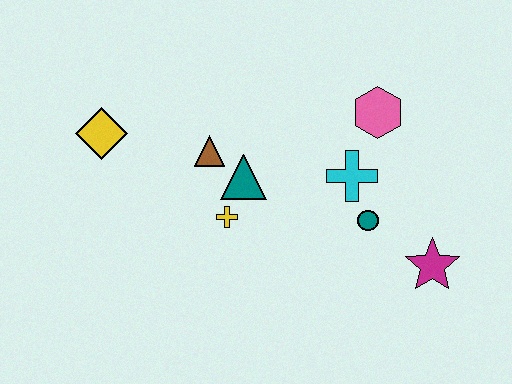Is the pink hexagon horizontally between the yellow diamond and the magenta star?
Yes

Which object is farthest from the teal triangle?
The magenta star is farthest from the teal triangle.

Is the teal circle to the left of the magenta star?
Yes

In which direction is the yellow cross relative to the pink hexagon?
The yellow cross is to the left of the pink hexagon.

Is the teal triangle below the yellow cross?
No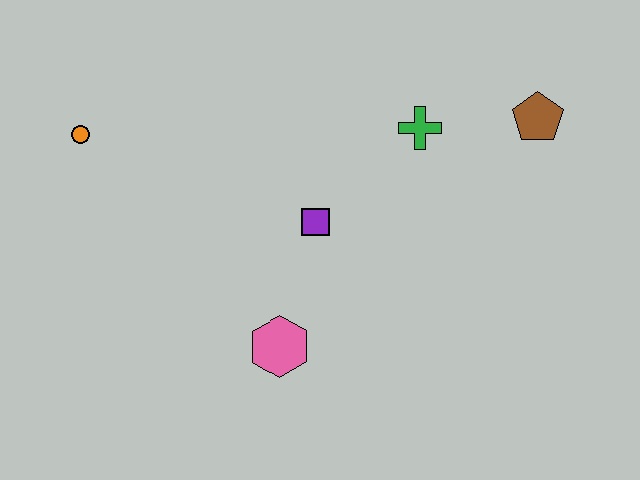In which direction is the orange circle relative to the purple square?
The orange circle is to the left of the purple square.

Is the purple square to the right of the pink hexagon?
Yes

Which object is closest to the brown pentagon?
The green cross is closest to the brown pentagon.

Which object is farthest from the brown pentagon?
The orange circle is farthest from the brown pentagon.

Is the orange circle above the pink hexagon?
Yes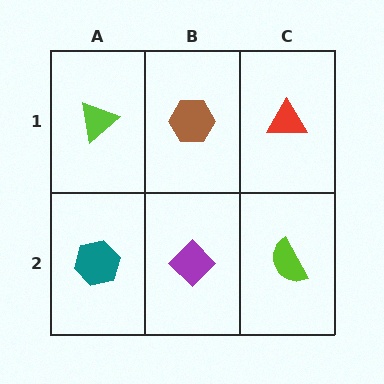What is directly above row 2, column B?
A brown hexagon.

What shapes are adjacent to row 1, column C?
A lime semicircle (row 2, column C), a brown hexagon (row 1, column B).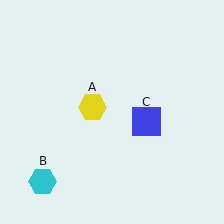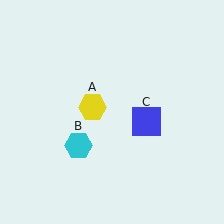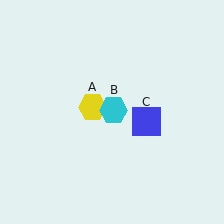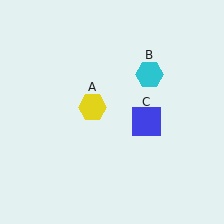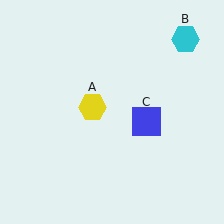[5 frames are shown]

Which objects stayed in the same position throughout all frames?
Yellow hexagon (object A) and blue square (object C) remained stationary.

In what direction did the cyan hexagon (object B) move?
The cyan hexagon (object B) moved up and to the right.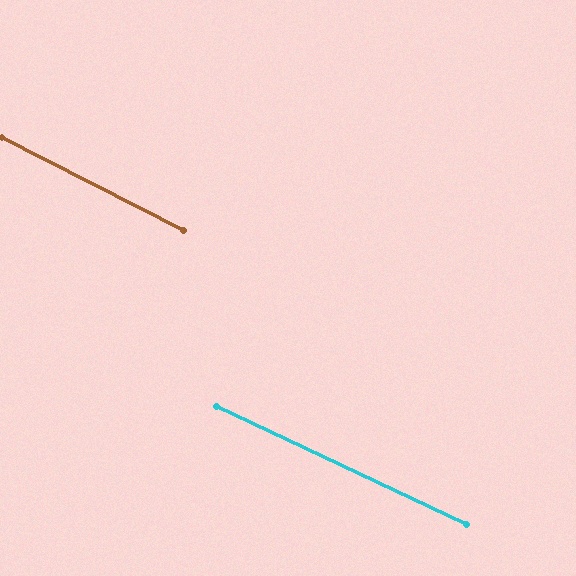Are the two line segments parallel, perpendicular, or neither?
Parallel — their directions differ by only 1.8°.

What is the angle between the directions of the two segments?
Approximately 2 degrees.